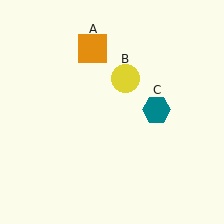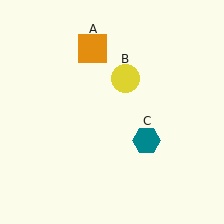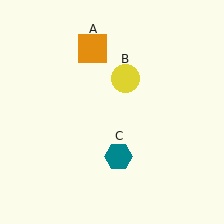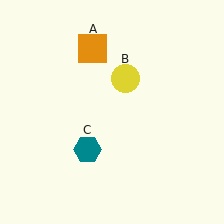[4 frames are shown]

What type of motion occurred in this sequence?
The teal hexagon (object C) rotated clockwise around the center of the scene.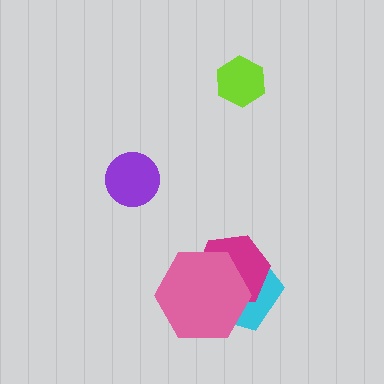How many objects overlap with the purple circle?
0 objects overlap with the purple circle.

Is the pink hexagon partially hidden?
No, no other shape covers it.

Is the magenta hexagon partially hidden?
Yes, it is partially covered by another shape.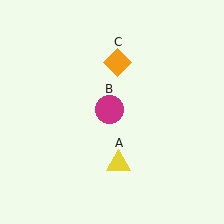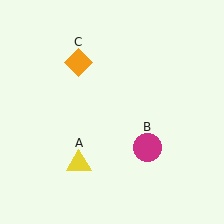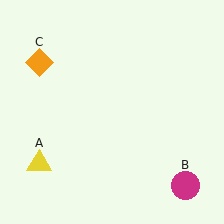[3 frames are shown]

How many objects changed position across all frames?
3 objects changed position: yellow triangle (object A), magenta circle (object B), orange diamond (object C).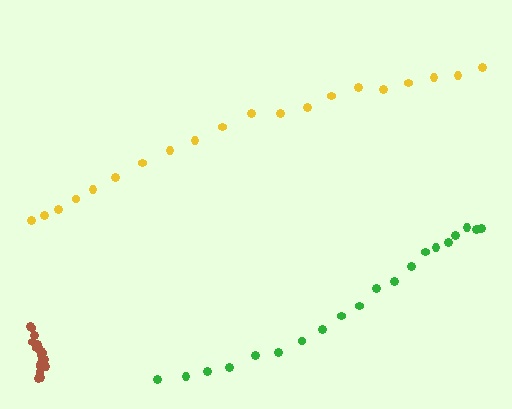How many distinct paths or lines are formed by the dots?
There are 3 distinct paths.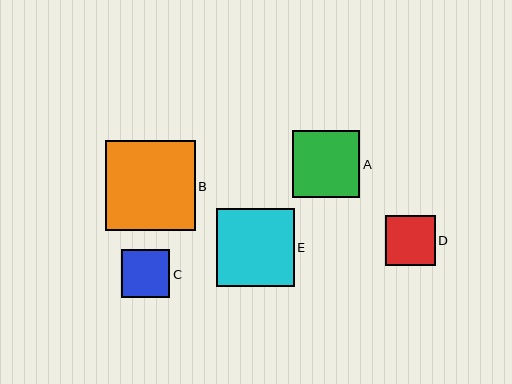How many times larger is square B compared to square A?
Square B is approximately 1.3 times the size of square A.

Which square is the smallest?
Square C is the smallest with a size of approximately 48 pixels.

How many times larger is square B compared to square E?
Square B is approximately 1.1 times the size of square E.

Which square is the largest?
Square B is the largest with a size of approximately 90 pixels.